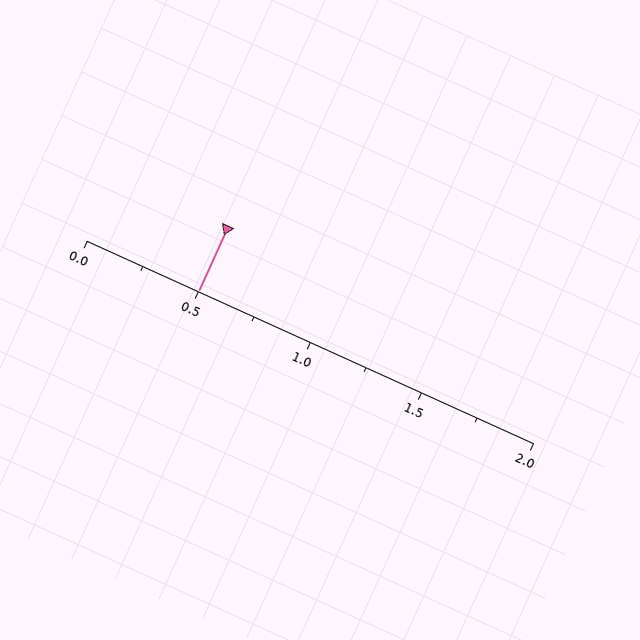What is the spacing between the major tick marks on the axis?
The major ticks are spaced 0.5 apart.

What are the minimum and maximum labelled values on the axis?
The axis runs from 0.0 to 2.0.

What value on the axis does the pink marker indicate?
The marker indicates approximately 0.5.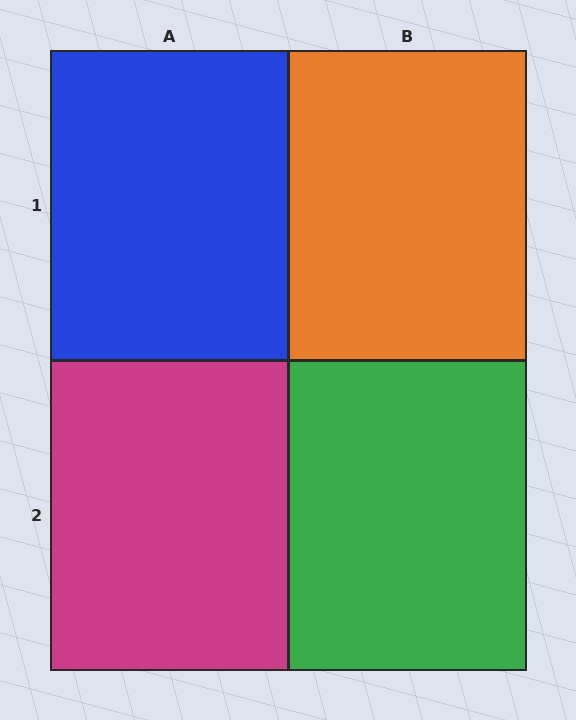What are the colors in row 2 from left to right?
Magenta, green.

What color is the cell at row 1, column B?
Orange.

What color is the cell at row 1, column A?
Blue.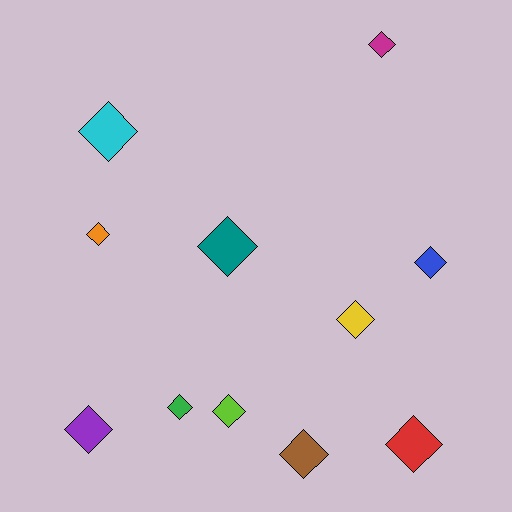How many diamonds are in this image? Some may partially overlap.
There are 11 diamonds.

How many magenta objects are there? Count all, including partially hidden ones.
There is 1 magenta object.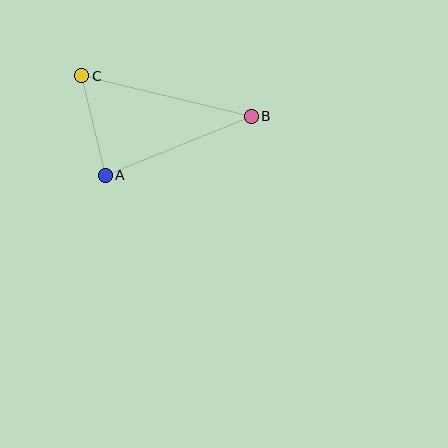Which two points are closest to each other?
Points A and C are closest to each other.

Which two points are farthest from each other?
Points B and C are farthest from each other.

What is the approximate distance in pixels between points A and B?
The distance between A and B is approximately 158 pixels.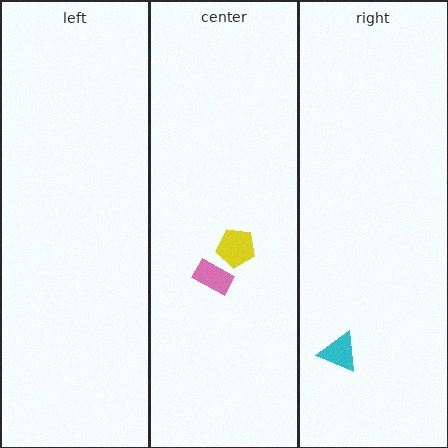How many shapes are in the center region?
2.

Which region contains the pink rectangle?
The center region.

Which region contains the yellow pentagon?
The center region.